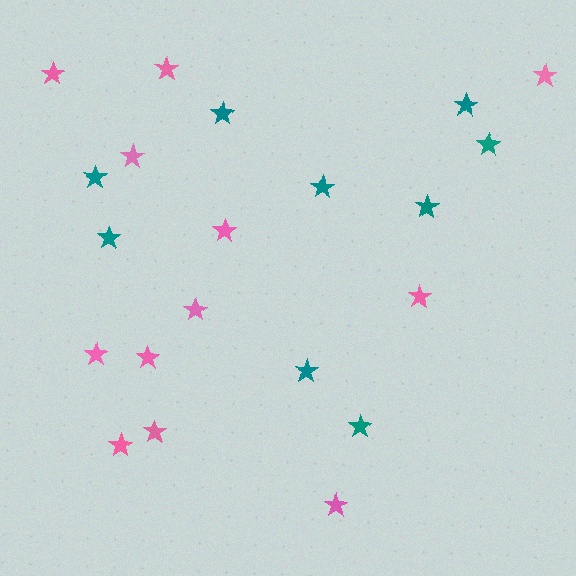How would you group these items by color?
There are 2 groups: one group of teal stars (9) and one group of pink stars (12).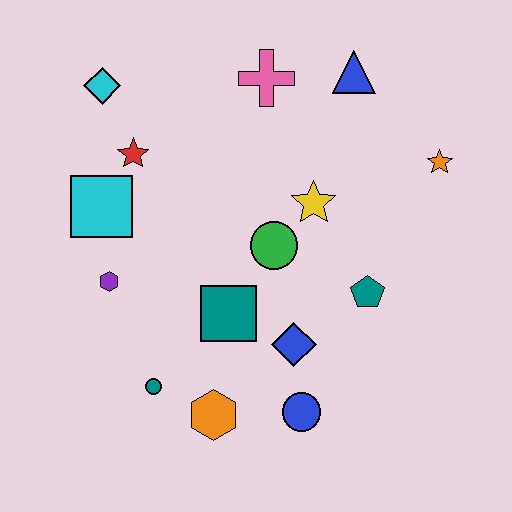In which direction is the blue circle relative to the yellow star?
The blue circle is below the yellow star.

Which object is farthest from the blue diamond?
The cyan diamond is farthest from the blue diamond.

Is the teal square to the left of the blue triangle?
Yes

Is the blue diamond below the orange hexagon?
No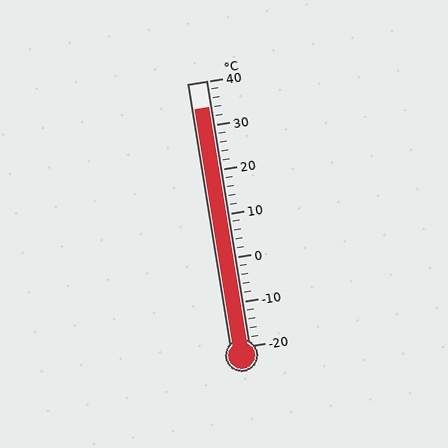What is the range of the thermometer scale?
The thermometer scale ranges from -20°C to 40°C.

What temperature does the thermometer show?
The thermometer shows approximately 34°C.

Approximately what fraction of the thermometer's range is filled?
The thermometer is filled to approximately 90% of its range.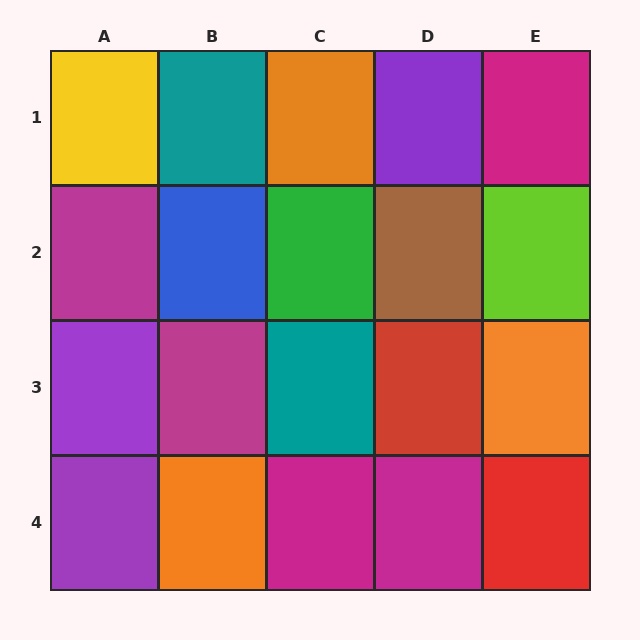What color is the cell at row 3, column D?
Red.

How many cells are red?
2 cells are red.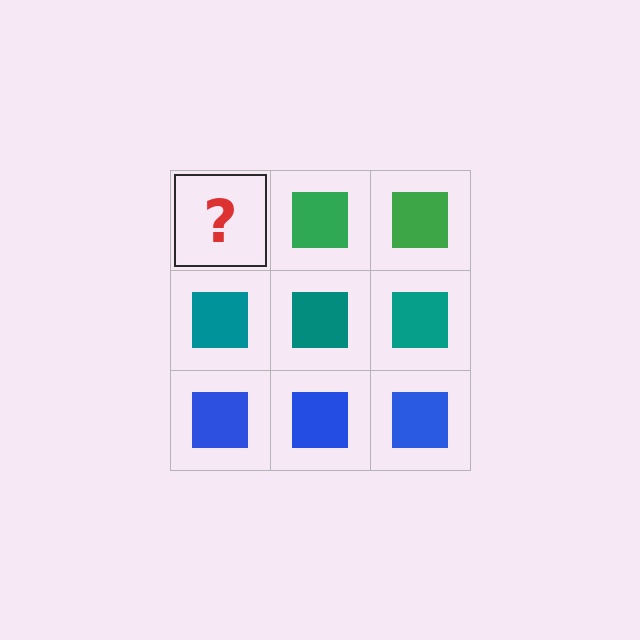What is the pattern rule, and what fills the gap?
The rule is that each row has a consistent color. The gap should be filled with a green square.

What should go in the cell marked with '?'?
The missing cell should contain a green square.